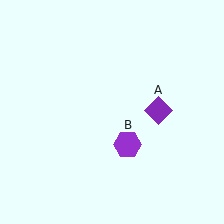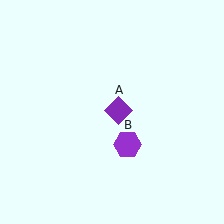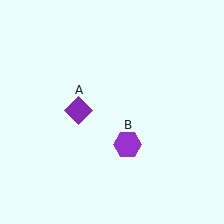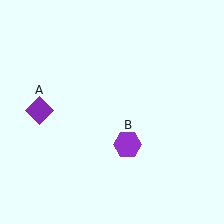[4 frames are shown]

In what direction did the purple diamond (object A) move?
The purple diamond (object A) moved left.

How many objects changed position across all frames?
1 object changed position: purple diamond (object A).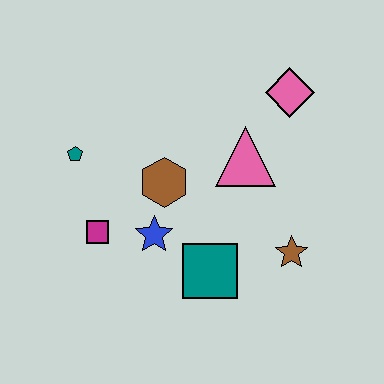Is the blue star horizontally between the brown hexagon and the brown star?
No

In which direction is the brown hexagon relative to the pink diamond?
The brown hexagon is to the left of the pink diamond.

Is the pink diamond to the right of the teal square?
Yes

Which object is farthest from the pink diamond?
The magenta square is farthest from the pink diamond.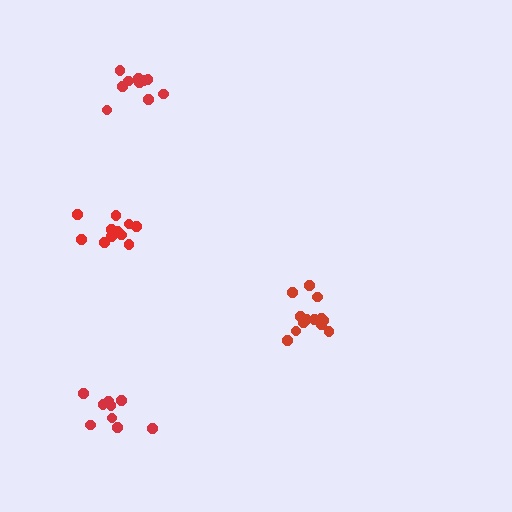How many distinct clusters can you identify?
There are 4 distinct clusters.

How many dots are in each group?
Group 1: 14 dots, Group 2: 9 dots, Group 3: 10 dots, Group 4: 11 dots (44 total).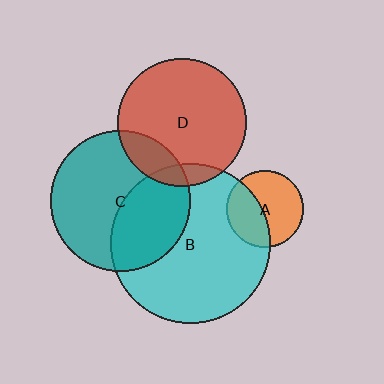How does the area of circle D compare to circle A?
Approximately 2.8 times.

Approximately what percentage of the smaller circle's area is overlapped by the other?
Approximately 10%.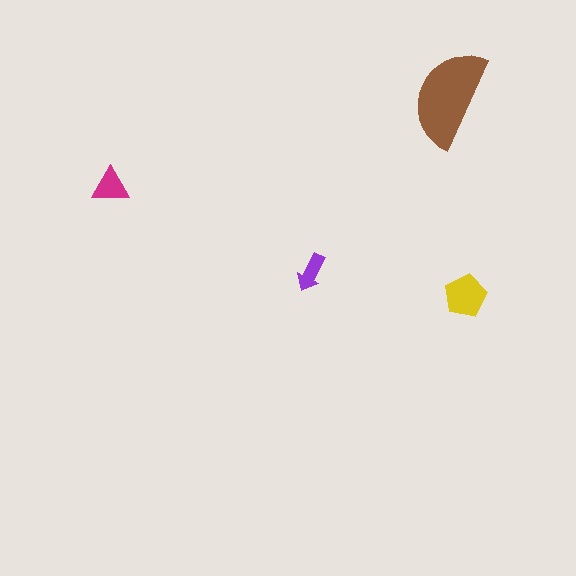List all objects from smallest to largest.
The purple arrow, the magenta triangle, the yellow pentagon, the brown semicircle.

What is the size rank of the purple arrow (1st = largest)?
4th.